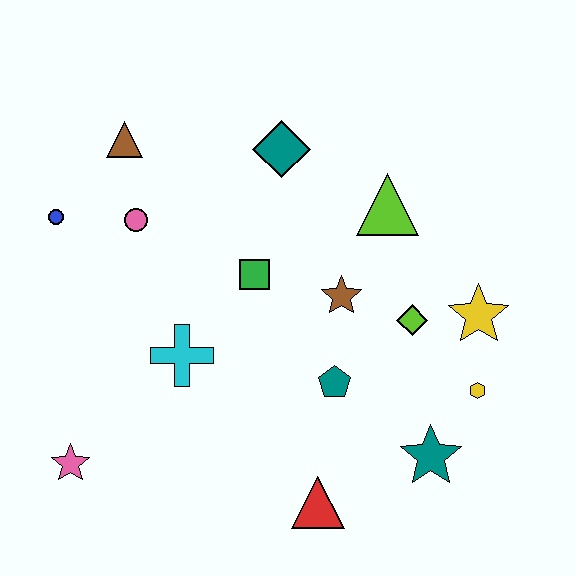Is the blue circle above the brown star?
Yes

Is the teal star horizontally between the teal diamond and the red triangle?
No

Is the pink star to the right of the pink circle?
No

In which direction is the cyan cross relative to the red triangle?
The cyan cross is above the red triangle.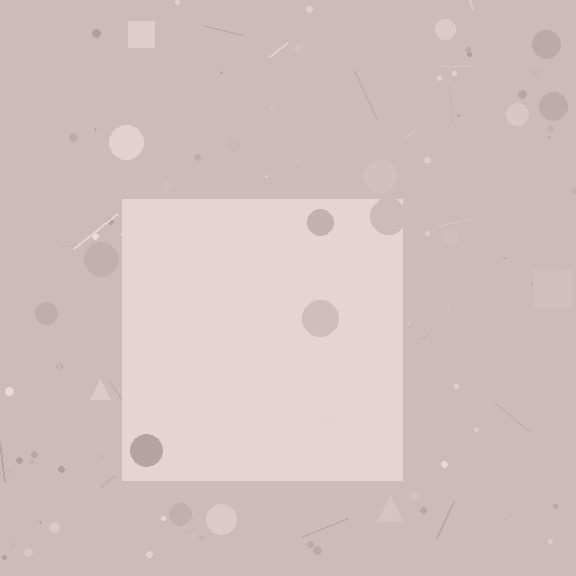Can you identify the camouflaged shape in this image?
The camouflaged shape is a square.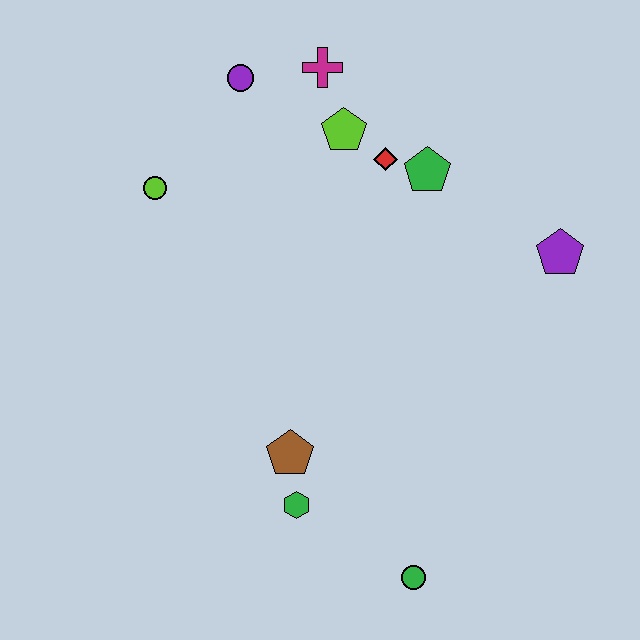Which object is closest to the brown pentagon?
The green hexagon is closest to the brown pentagon.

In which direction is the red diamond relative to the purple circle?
The red diamond is to the right of the purple circle.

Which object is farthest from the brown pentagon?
The magenta cross is farthest from the brown pentagon.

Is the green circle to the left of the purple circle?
No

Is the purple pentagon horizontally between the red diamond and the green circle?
No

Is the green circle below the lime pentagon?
Yes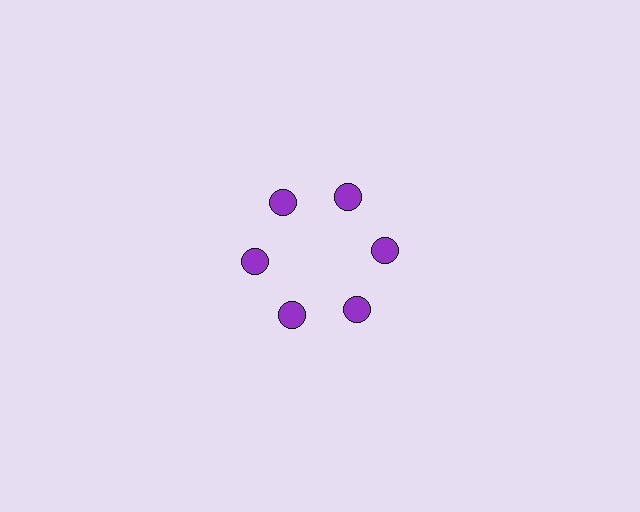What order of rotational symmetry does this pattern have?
This pattern has 6-fold rotational symmetry.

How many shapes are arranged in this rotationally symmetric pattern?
There are 6 shapes, arranged in 6 groups of 1.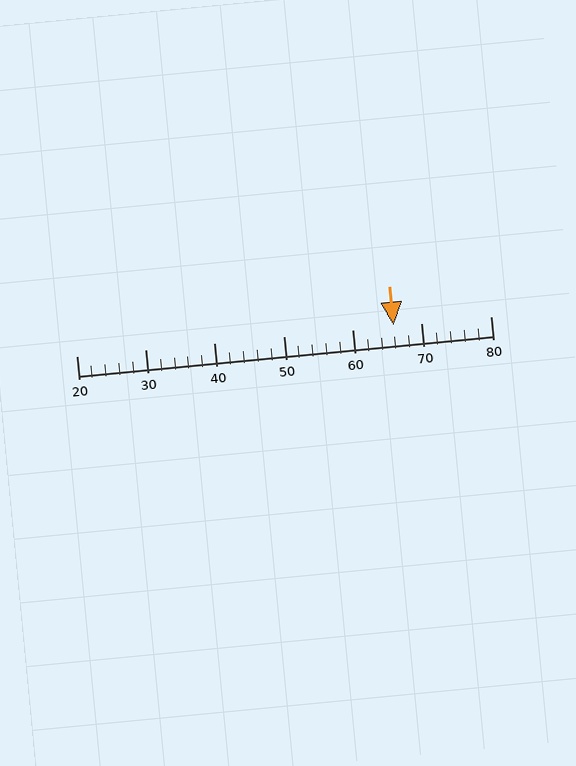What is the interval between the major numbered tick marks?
The major tick marks are spaced 10 units apart.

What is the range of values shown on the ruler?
The ruler shows values from 20 to 80.